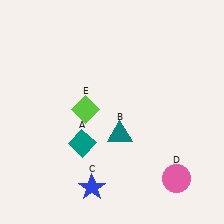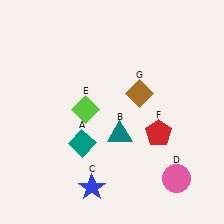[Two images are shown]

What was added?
A red pentagon (F), a brown diamond (G) were added in Image 2.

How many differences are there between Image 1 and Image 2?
There are 2 differences between the two images.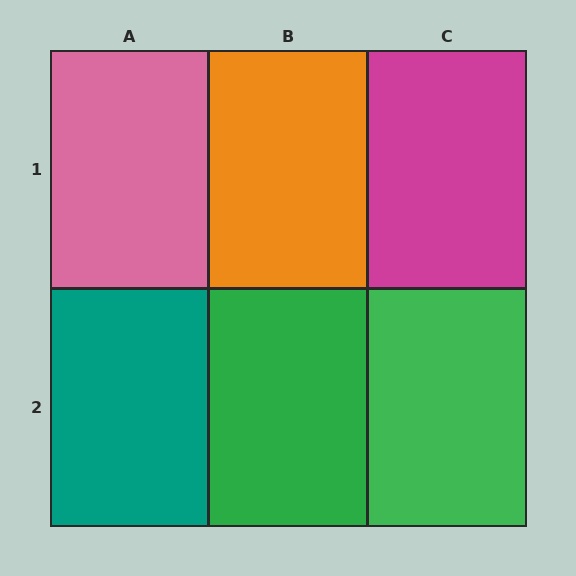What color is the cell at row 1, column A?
Pink.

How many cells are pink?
1 cell is pink.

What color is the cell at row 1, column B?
Orange.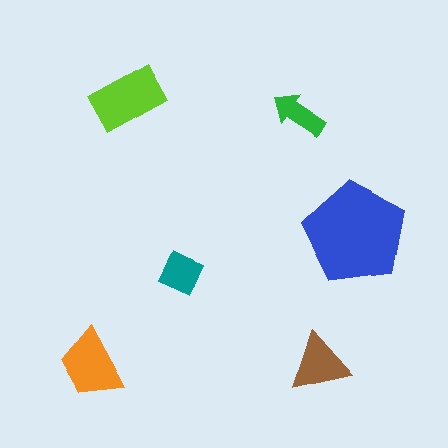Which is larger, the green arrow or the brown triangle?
The brown triangle.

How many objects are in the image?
There are 6 objects in the image.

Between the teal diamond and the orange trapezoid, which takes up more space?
The orange trapezoid.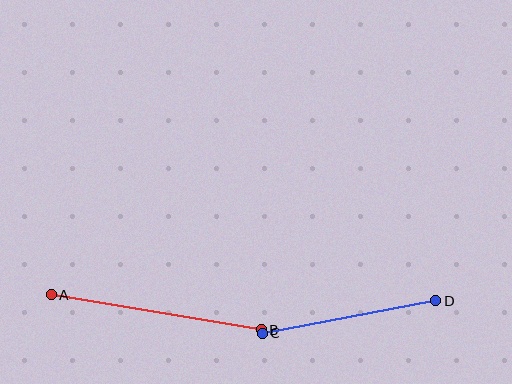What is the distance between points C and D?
The distance is approximately 177 pixels.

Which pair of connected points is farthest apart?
Points A and B are farthest apart.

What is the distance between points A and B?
The distance is approximately 213 pixels.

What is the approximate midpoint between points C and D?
The midpoint is at approximately (349, 317) pixels.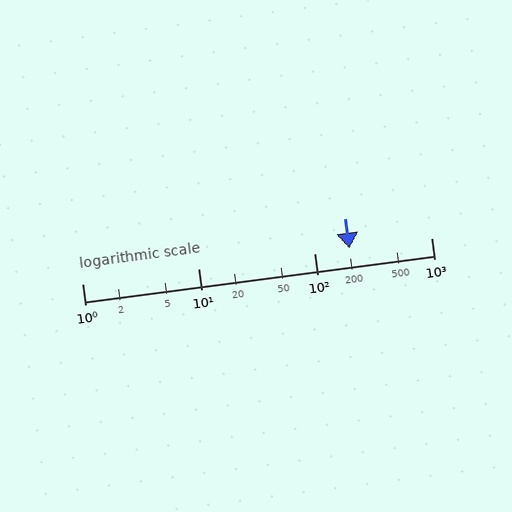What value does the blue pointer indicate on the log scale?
The pointer indicates approximately 200.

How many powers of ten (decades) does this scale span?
The scale spans 3 decades, from 1 to 1000.